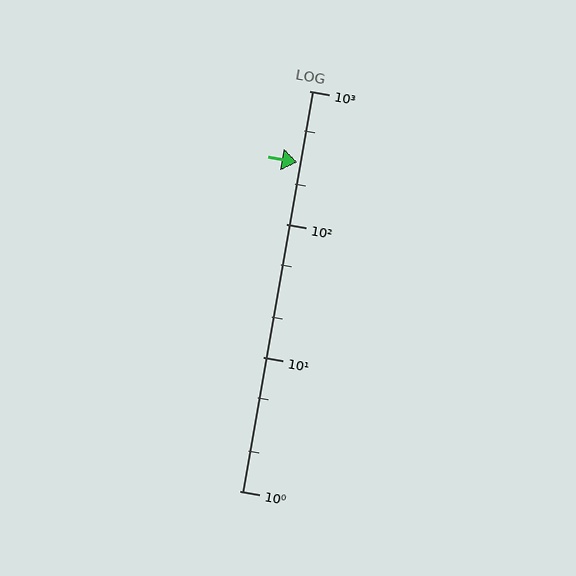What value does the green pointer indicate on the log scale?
The pointer indicates approximately 290.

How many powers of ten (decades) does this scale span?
The scale spans 3 decades, from 1 to 1000.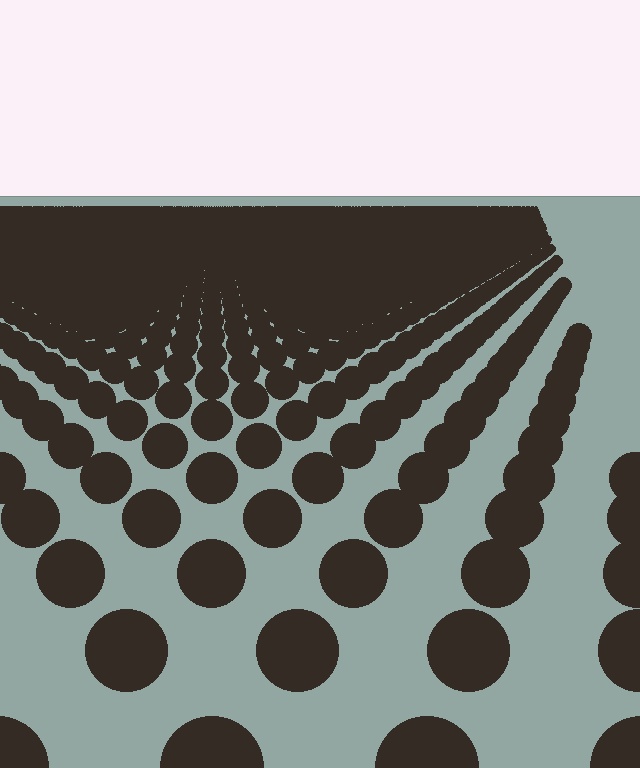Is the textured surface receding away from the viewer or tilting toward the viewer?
The surface is receding away from the viewer. Texture elements get smaller and denser toward the top.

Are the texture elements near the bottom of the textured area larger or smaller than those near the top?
Larger. Near the bottom, elements are closer to the viewer and appear at a bigger on-screen size.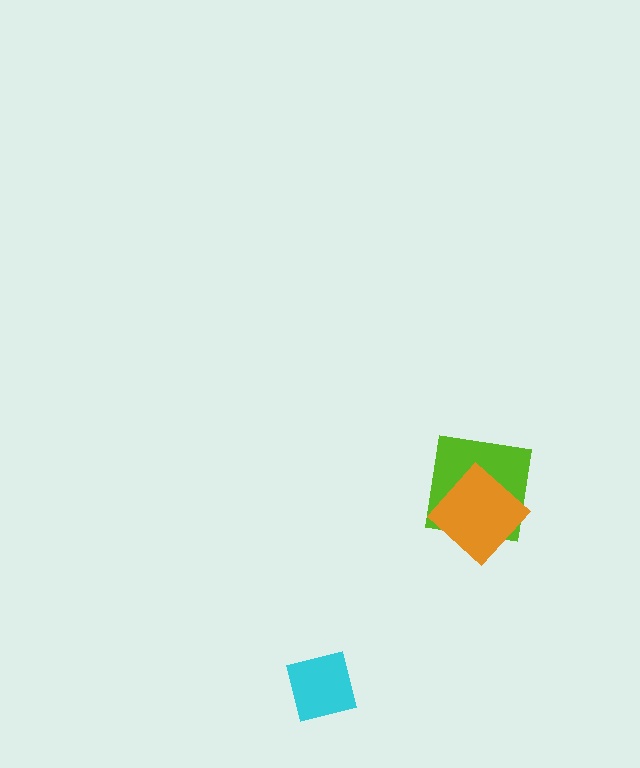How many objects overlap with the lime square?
1 object overlaps with the lime square.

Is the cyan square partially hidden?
No, no other shape covers it.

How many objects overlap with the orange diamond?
1 object overlaps with the orange diamond.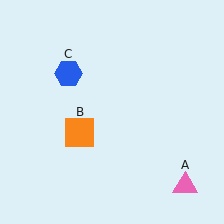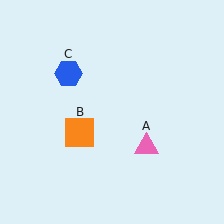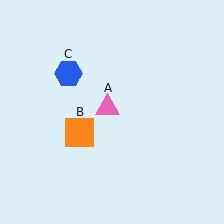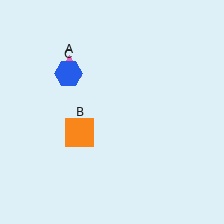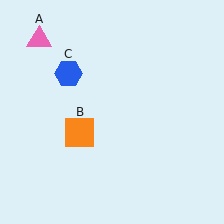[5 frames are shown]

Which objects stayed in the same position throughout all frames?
Orange square (object B) and blue hexagon (object C) remained stationary.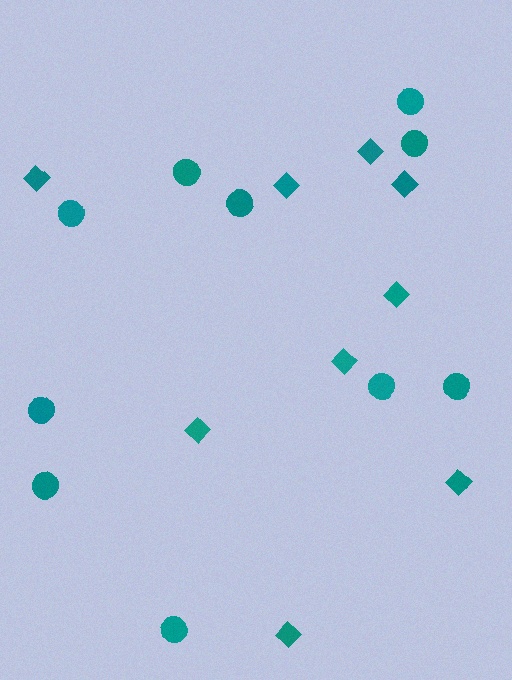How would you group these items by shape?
There are 2 groups: one group of circles (10) and one group of diamonds (9).